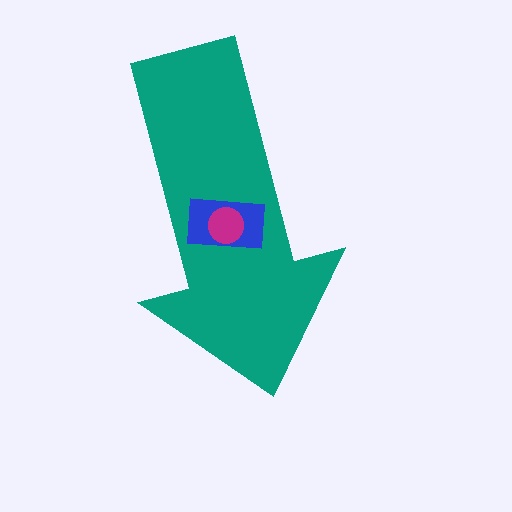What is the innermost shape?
The magenta circle.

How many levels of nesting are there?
3.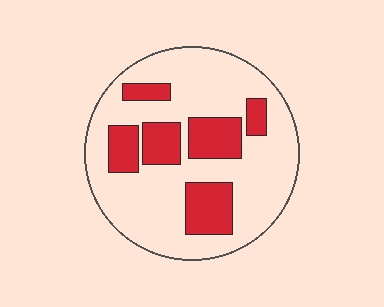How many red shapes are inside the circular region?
6.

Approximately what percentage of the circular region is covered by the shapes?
Approximately 25%.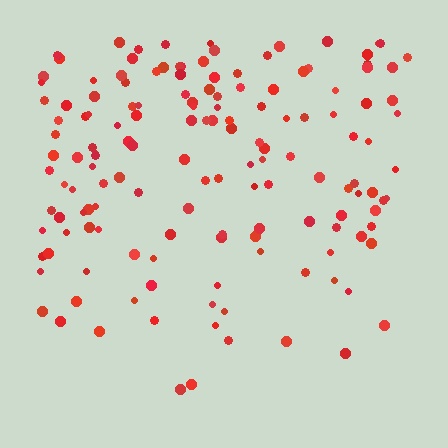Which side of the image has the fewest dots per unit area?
The bottom.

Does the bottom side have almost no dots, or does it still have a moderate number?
Still a moderate number, just noticeably fewer than the top.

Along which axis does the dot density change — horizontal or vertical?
Vertical.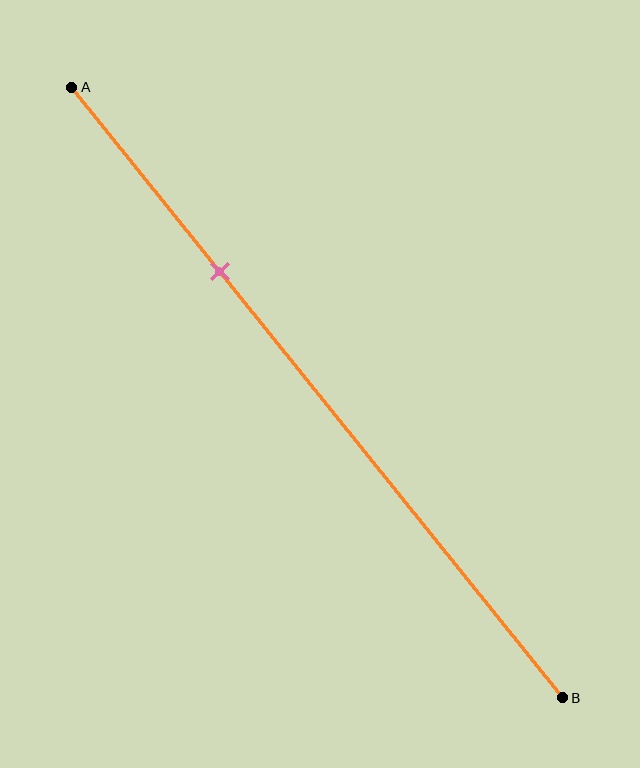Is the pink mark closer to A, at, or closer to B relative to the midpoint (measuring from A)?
The pink mark is closer to point A than the midpoint of segment AB.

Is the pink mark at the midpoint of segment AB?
No, the mark is at about 30% from A, not at the 50% midpoint.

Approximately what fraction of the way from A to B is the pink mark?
The pink mark is approximately 30% of the way from A to B.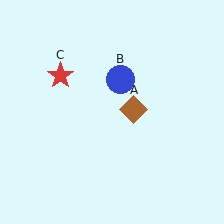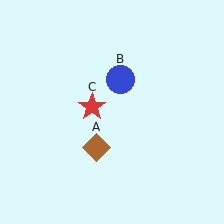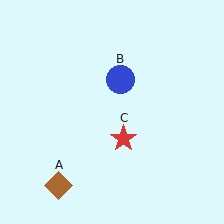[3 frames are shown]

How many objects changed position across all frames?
2 objects changed position: brown diamond (object A), red star (object C).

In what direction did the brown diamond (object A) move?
The brown diamond (object A) moved down and to the left.